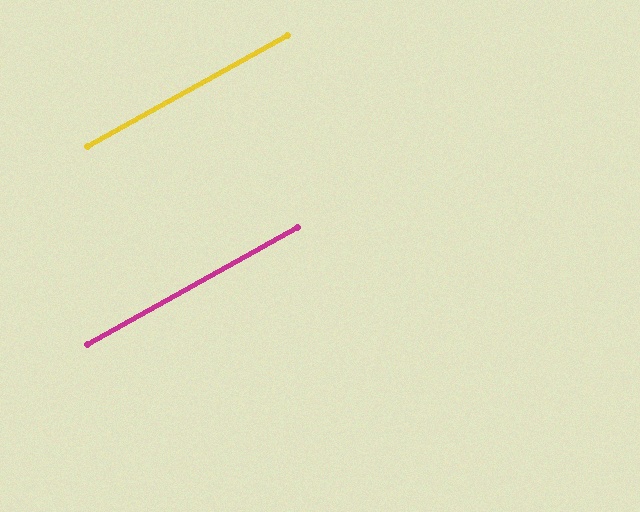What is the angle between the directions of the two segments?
Approximately 0 degrees.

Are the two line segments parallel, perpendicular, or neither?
Parallel — their directions differ by only 0.0°.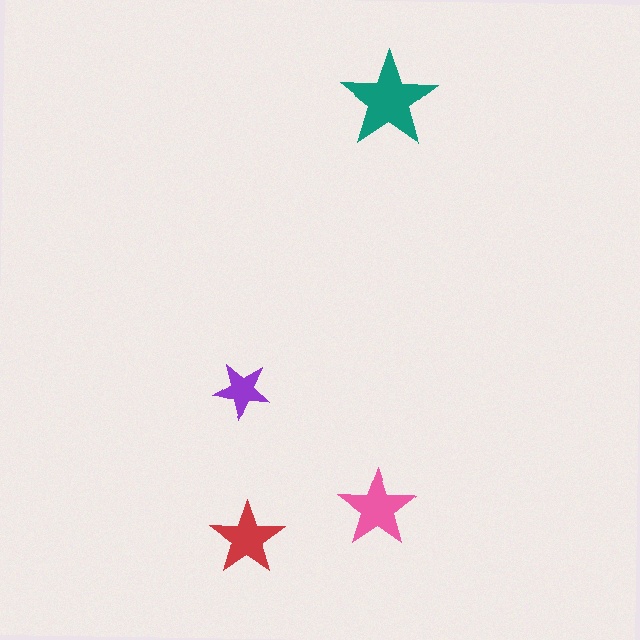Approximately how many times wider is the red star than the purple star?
About 1.5 times wider.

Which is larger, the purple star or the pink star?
The pink one.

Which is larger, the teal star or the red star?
The teal one.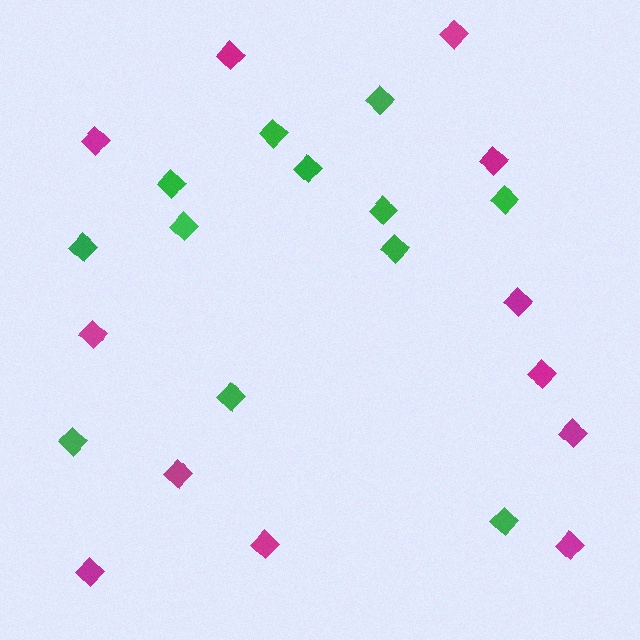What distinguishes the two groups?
There are 2 groups: one group of magenta diamonds (12) and one group of green diamonds (12).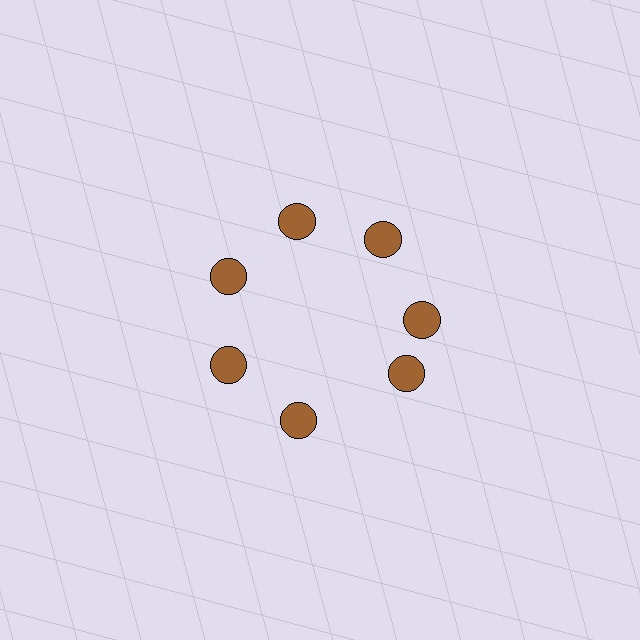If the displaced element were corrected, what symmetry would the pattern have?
It would have 7-fold rotational symmetry — the pattern would map onto itself every 51 degrees.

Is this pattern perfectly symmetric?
No. The 7 brown circles are arranged in a ring, but one element near the 5 o'clock position is rotated out of alignment along the ring, breaking the 7-fold rotational symmetry.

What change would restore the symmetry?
The symmetry would be restored by rotating it back into even spacing with its neighbors so that all 7 circles sit at equal angles and equal distance from the center.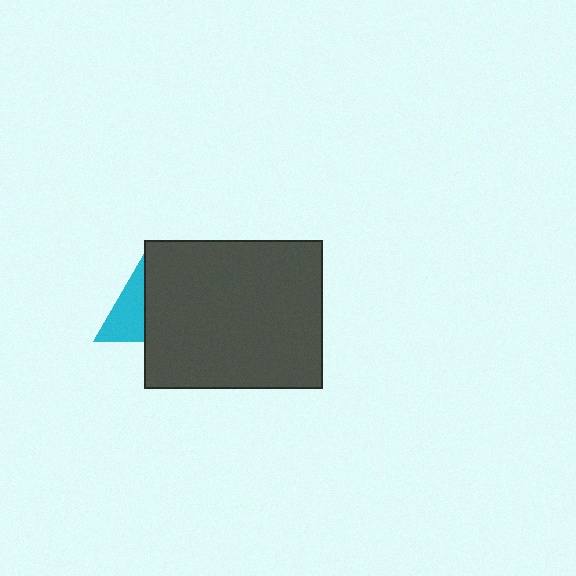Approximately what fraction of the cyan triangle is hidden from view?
Roughly 52% of the cyan triangle is hidden behind the dark gray rectangle.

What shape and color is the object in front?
The object in front is a dark gray rectangle.